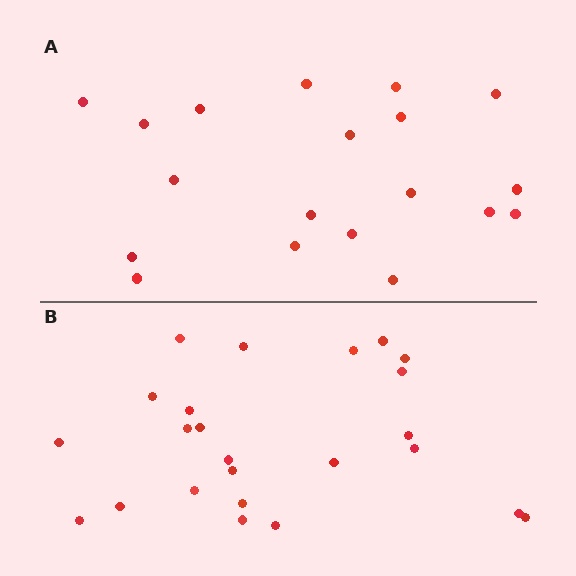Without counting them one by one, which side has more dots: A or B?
Region B (the bottom region) has more dots.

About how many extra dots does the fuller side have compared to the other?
Region B has about 5 more dots than region A.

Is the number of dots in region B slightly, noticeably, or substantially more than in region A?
Region B has noticeably more, but not dramatically so. The ratio is roughly 1.3 to 1.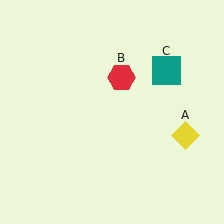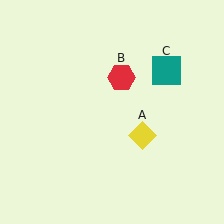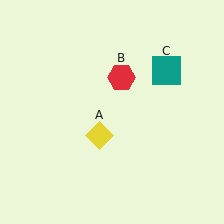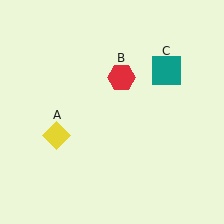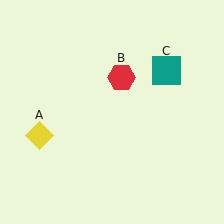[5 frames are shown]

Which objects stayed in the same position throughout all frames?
Red hexagon (object B) and teal square (object C) remained stationary.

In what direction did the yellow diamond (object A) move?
The yellow diamond (object A) moved left.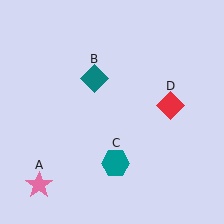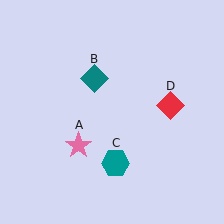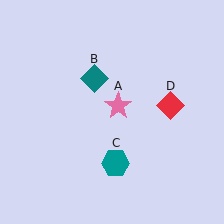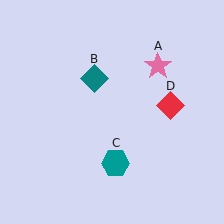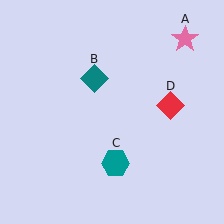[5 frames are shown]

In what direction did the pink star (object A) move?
The pink star (object A) moved up and to the right.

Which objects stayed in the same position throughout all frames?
Teal diamond (object B) and teal hexagon (object C) and red diamond (object D) remained stationary.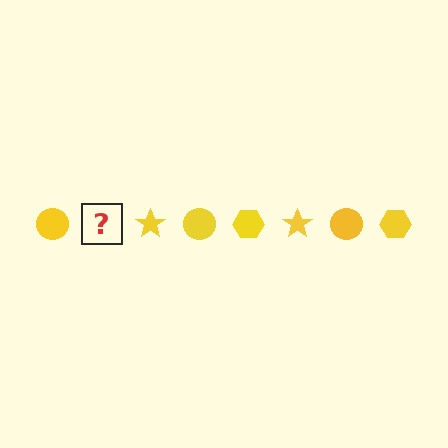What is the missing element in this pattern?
The missing element is a yellow hexagon.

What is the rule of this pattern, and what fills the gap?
The rule is that the pattern cycles through circle, hexagon, star shapes in yellow. The gap should be filled with a yellow hexagon.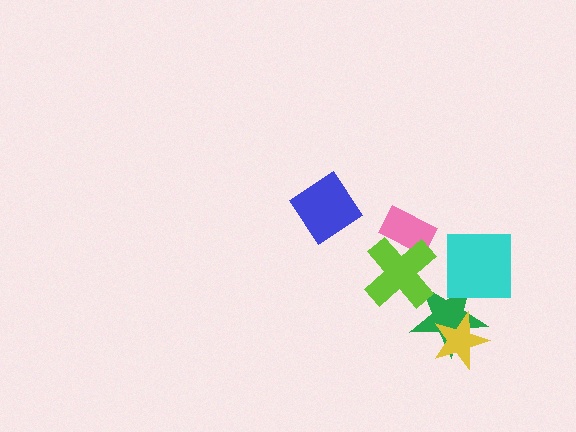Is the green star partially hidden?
Yes, it is partially covered by another shape.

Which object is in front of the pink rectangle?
The lime cross is in front of the pink rectangle.